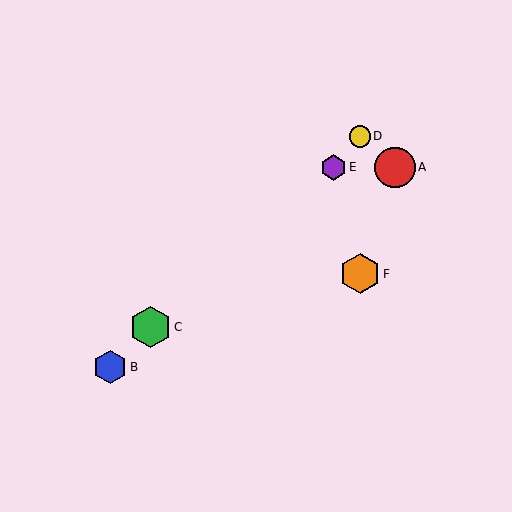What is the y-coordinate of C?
Object C is at y≈327.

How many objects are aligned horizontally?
2 objects (A, E) are aligned horizontally.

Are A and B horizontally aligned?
No, A is at y≈168 and B is at y≈367.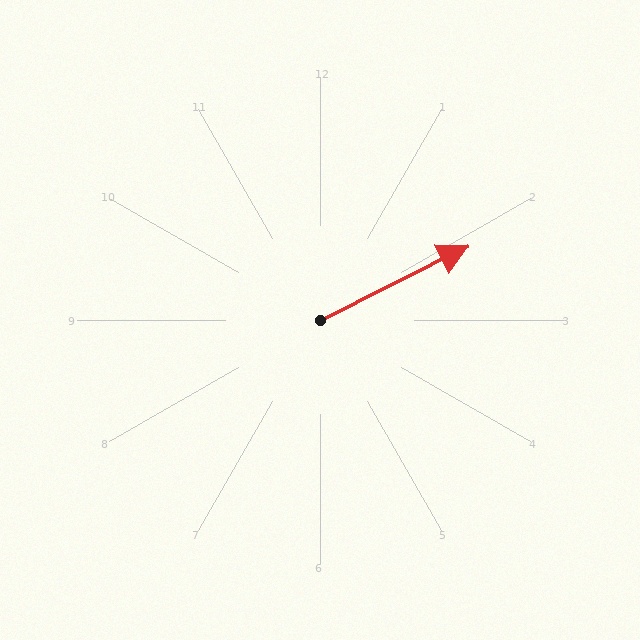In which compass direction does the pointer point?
Northeast.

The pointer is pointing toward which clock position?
Roughly 2 o'clock.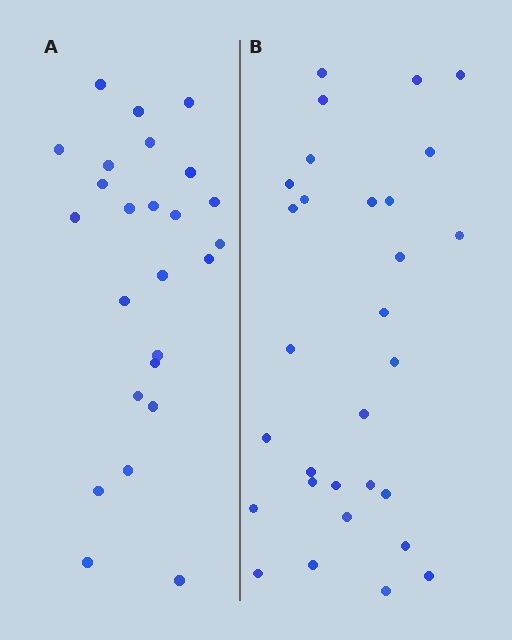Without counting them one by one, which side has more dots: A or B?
Region B (the right region) has more dots.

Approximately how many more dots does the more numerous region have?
Region B has about 5 more dots than region A.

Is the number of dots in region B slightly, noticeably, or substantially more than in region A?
Region B has only slightly more — the two regions are fairly close. The ratio is roughly 1.2 to 1.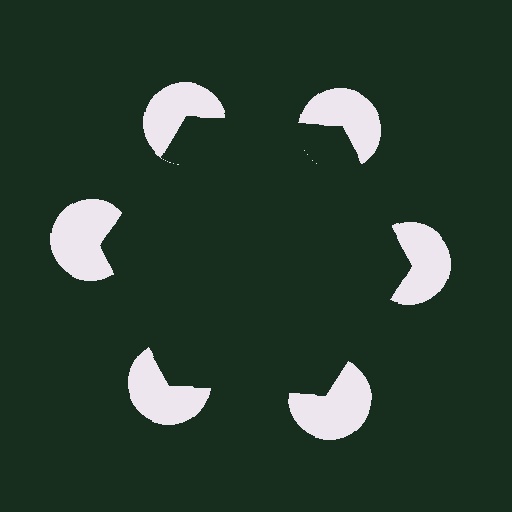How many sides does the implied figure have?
6 sides.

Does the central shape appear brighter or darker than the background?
It typically appears slightly darker than the background, even though no actual brightness change is drawn.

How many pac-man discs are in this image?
There are 6 — one at each vertex of the illusory hexagon.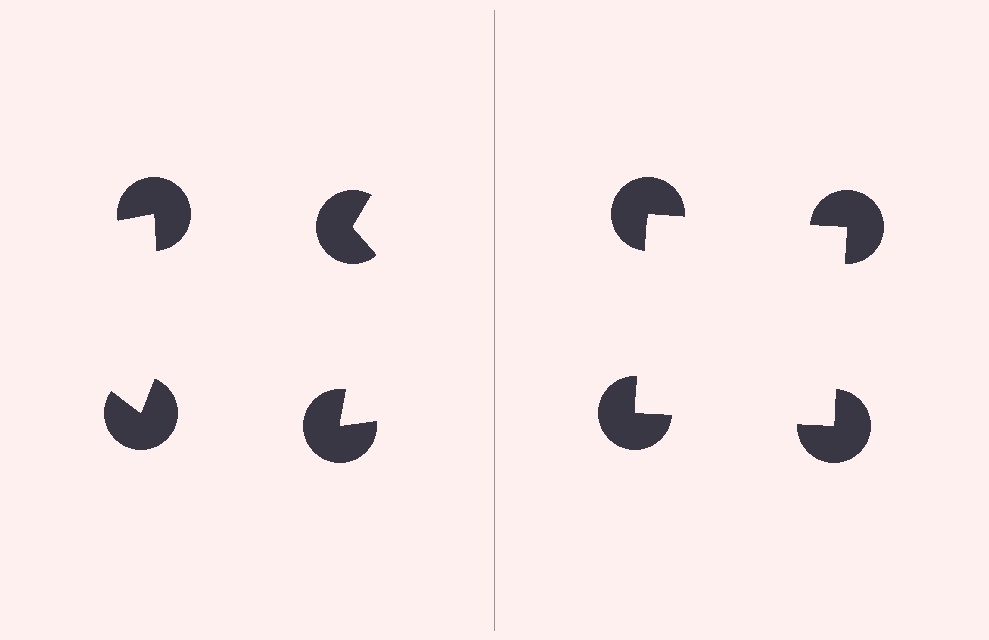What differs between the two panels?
The pac-man discs are positioned identically on both sides; only the wedge orientations differ. On the right they align to a square; on the left they are misaligned.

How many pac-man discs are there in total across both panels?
8 — 4 on each side.